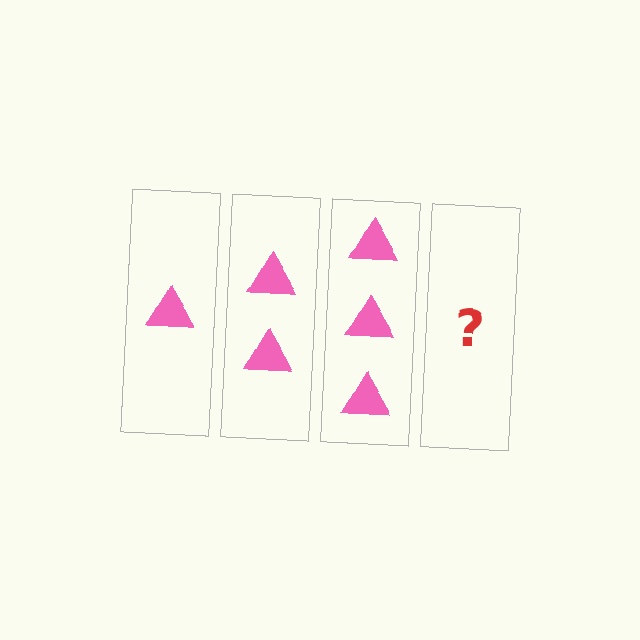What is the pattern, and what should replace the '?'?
The pattern is that each step adds one more triangle. The '?' should be 4 triangles.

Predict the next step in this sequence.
The next step is 4 triangles.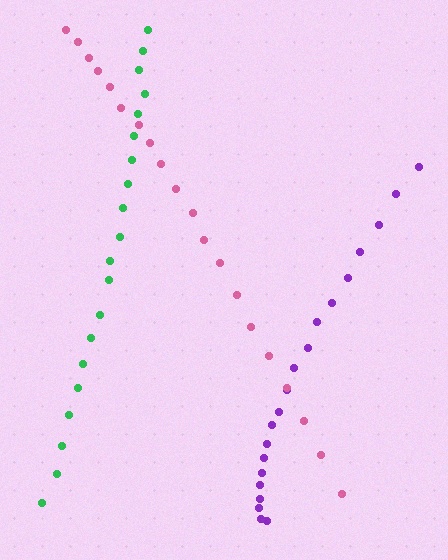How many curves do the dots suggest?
There are 3 distinct paths.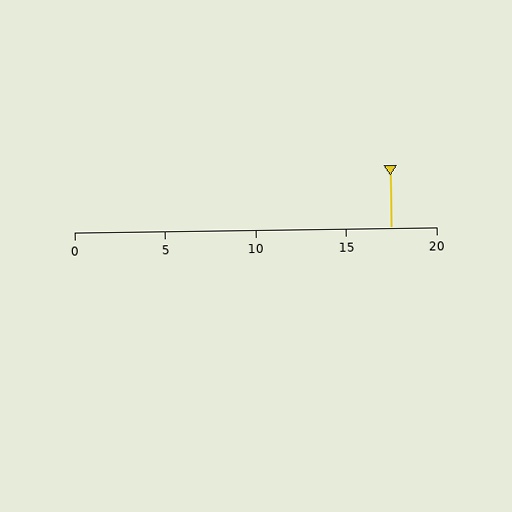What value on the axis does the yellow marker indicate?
The marker indicates approximately 17.5.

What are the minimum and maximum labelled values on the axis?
The axis runs from 0 to 20.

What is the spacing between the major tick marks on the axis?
The major ticks are spaced 5 apart.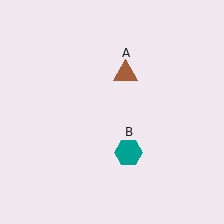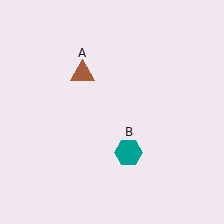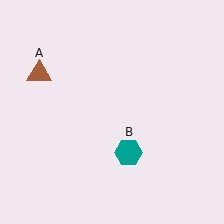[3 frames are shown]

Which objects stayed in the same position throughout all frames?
Teal hexagon (object B) remained stationary.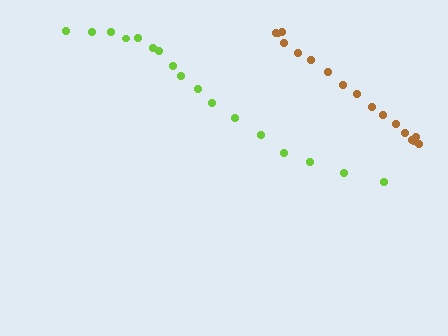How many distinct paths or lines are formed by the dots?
There are 2 distinct paths.